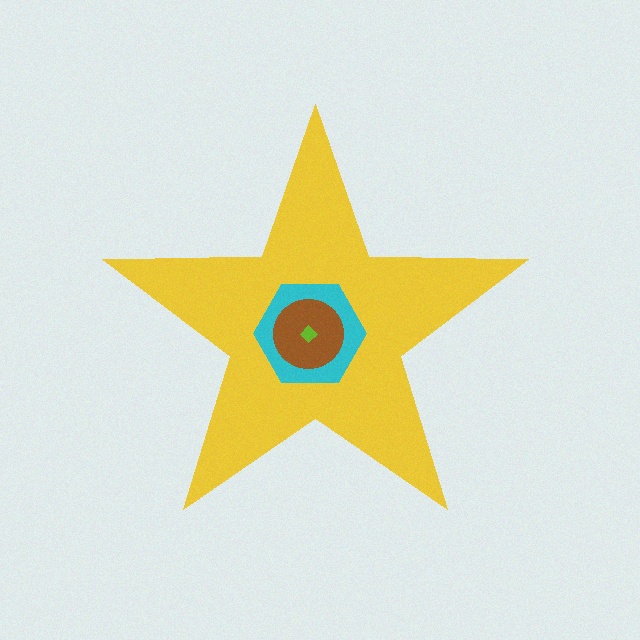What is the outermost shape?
The yellow star.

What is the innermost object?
The lime diamond.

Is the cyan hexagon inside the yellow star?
Yes.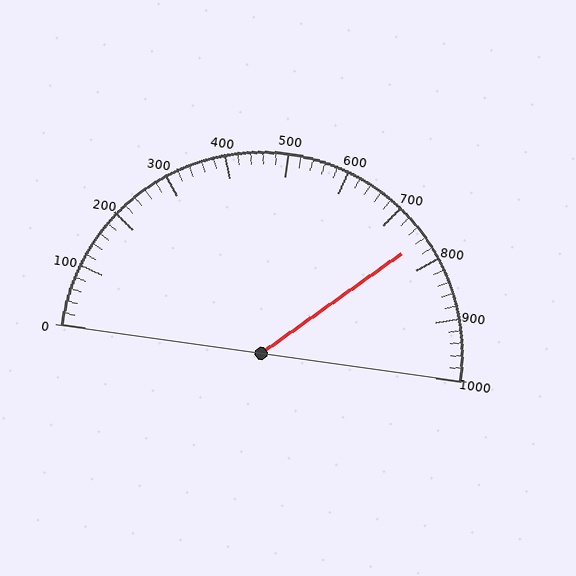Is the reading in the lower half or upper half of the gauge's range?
The reading is in the upper half of the range (0 to 1000).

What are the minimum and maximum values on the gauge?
The gauge ranges from 0 to 1000.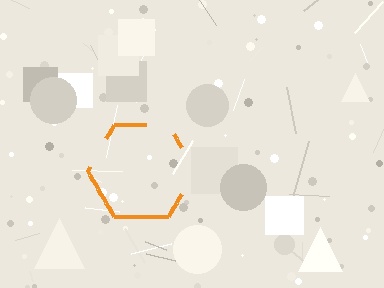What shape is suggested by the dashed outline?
The dashed outline suggests a hexagon.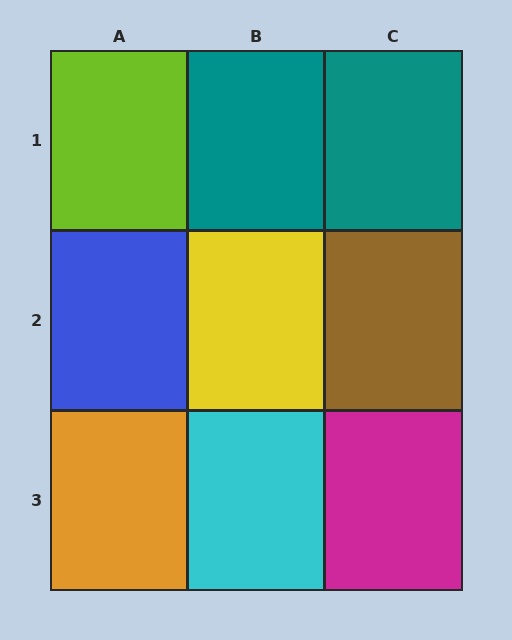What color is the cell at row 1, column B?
Teal.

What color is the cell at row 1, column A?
Lime.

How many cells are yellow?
1 cell is yellow.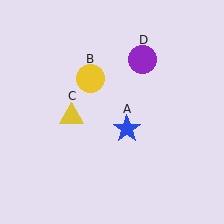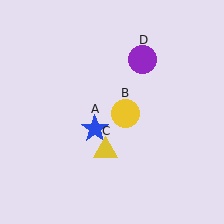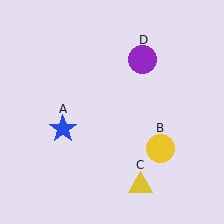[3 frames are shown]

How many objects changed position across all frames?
3 objects changed position: blue star (object A), yellow circle (object B), yellow triangle (object C).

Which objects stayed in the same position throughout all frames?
Purple circle (object D) remained stationary.